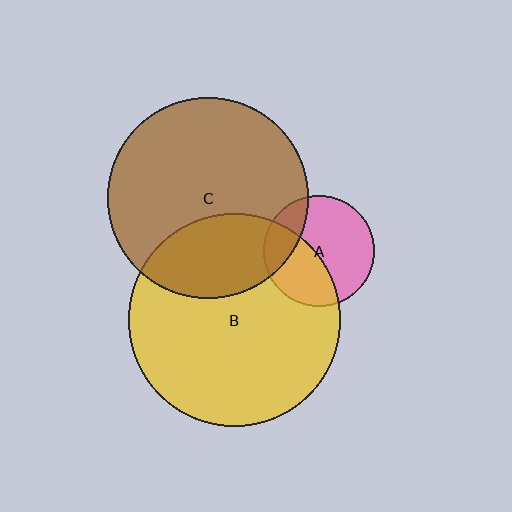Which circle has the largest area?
Circle B (yellow).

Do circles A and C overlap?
Yes.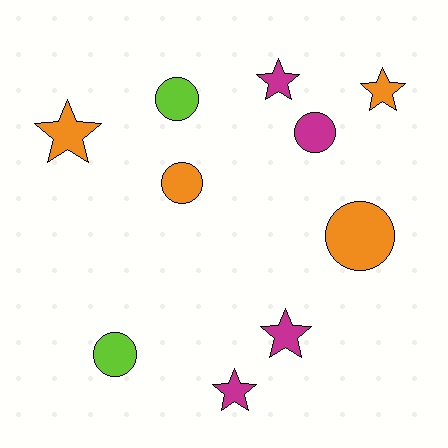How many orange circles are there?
There are 2 orange circles.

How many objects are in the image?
There are 10 objects.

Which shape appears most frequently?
Circle, with 5 objects.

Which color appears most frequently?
Magenta, with 4 objects.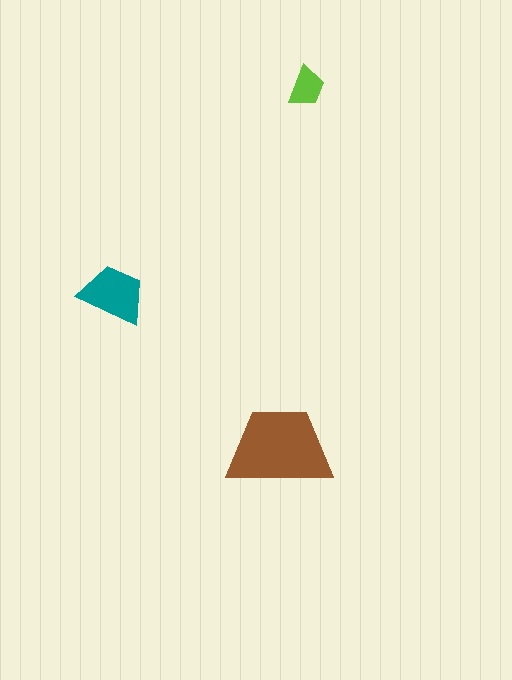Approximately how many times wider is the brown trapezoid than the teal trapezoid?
About 1.5 times wider.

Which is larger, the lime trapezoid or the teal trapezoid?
The teal one.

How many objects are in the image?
There are 3 objects in the image.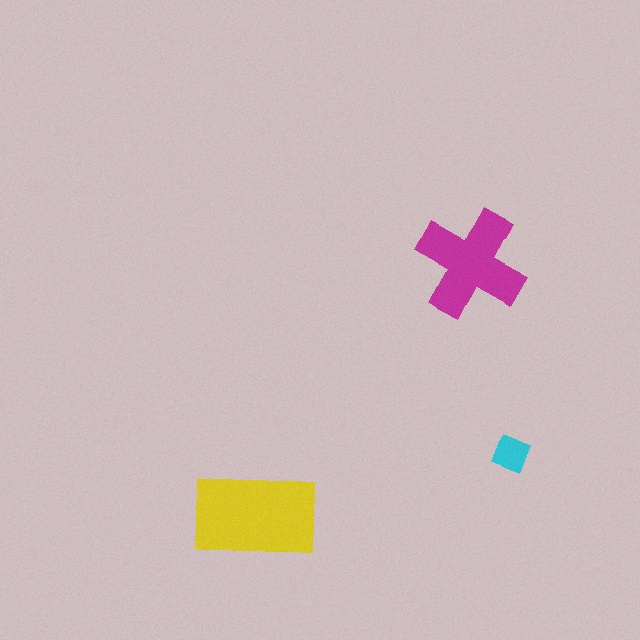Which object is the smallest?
The cyan diamond.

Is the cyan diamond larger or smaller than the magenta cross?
Smaller.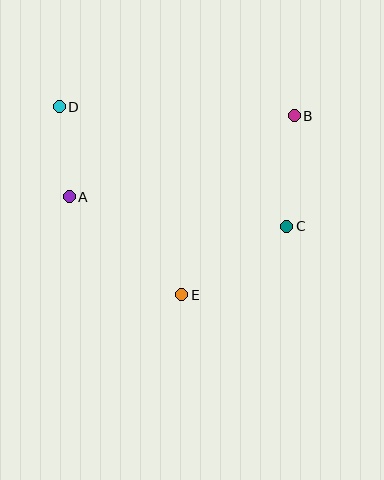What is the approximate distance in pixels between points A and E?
The distance between A and E is approximately 149 pixels.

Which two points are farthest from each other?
Points C and D are farthest from each other.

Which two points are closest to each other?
Points A and D are closest to each other.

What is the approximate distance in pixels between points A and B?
The distance between A and B is approximately 239 pixels.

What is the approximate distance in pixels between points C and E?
The distance between C and E is approximately 125 pixels.